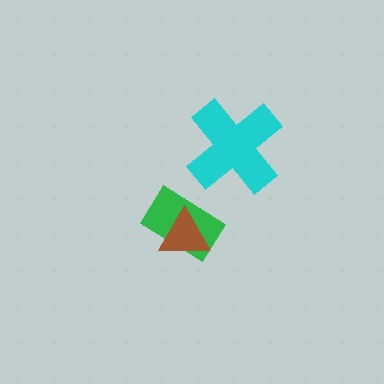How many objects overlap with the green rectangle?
1 object overlaps with the green rectangle.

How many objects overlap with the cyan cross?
0 objects overlap with the cyan cross.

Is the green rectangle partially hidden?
Yes, it is partially covered by another shape.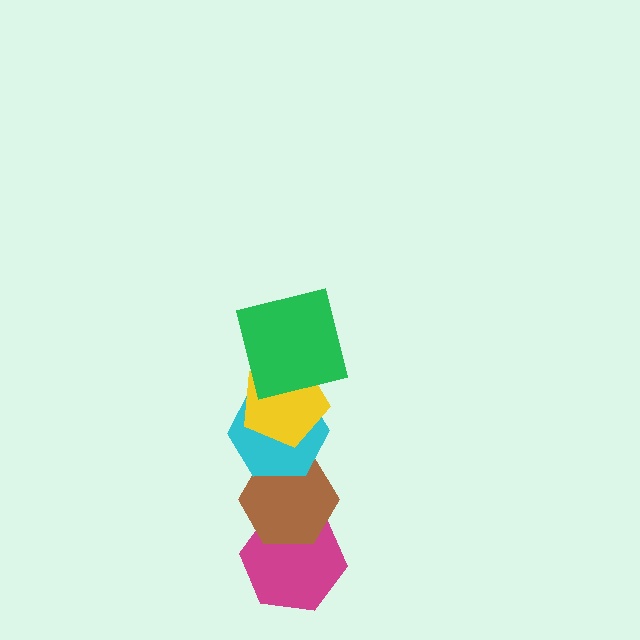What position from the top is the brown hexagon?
The brown hexagon is 4th from the top.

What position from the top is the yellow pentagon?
The yellow pentagon is 2nd from the top.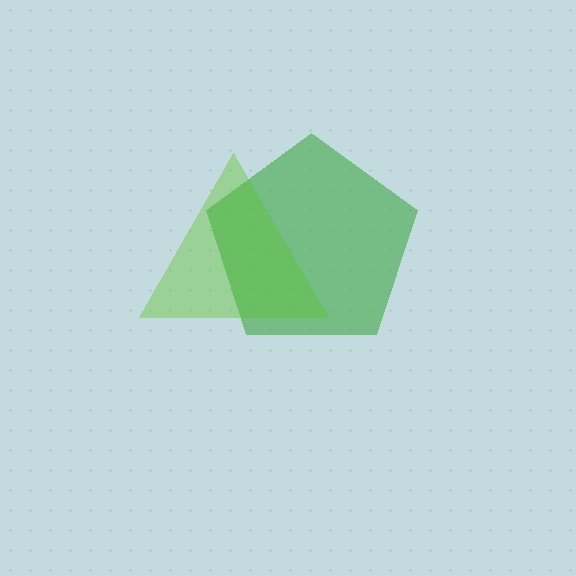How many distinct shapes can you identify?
There are 2 distinct shapes: a green pentagon, a lime triangle.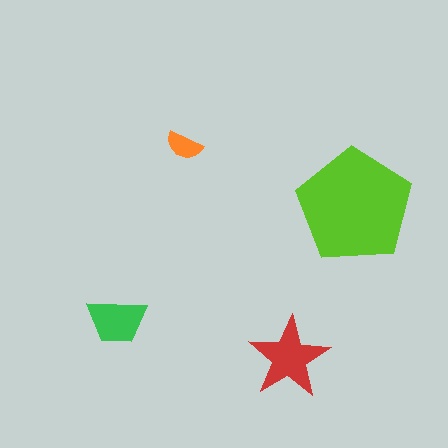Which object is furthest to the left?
The green trapezoid is leftmost.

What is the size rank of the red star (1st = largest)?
2nd.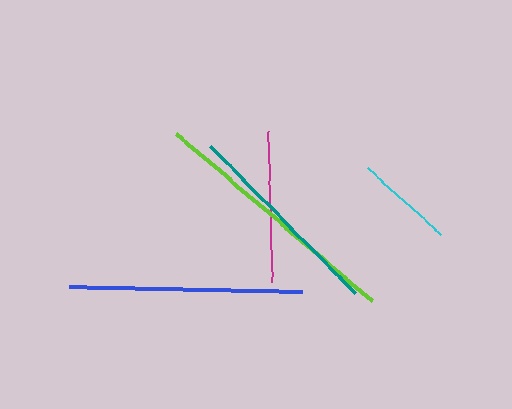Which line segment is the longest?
The lime line is the longest at approximately 258 pixels.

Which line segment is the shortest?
The cyan line is the shortest at approximately 99 pixels.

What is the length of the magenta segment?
The magenta segment is approximately 151 pixels long.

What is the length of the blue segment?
The blue segment is approximately 233 pixels long.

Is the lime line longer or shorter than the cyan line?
The lime line is longer than the cyan line.